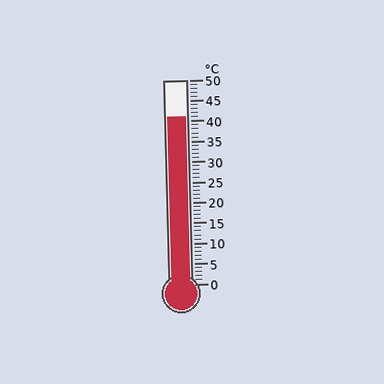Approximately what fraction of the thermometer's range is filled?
The thermometer is filled to approximately 80% of its range.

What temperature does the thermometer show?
The thermometer shows approximately 41°C.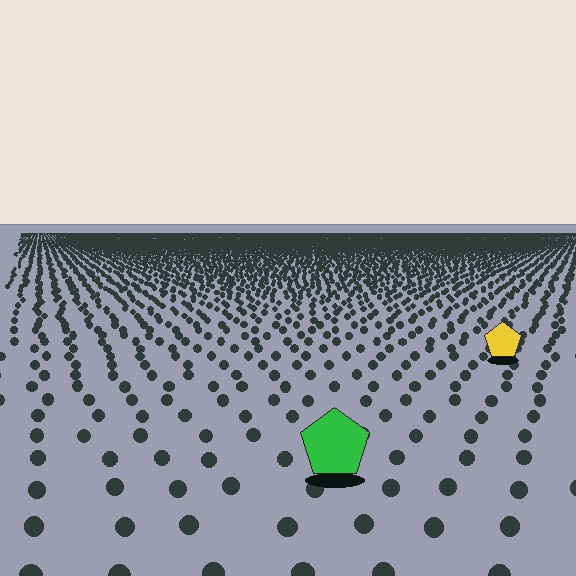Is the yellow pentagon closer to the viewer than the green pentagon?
No. The green pentagon is closer — you can tell from the texture gradient: the ground texture is coarser near it.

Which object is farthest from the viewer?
The yellow pentagon is farthest from the viewer. It appears smaller and the ground texture around it is denser.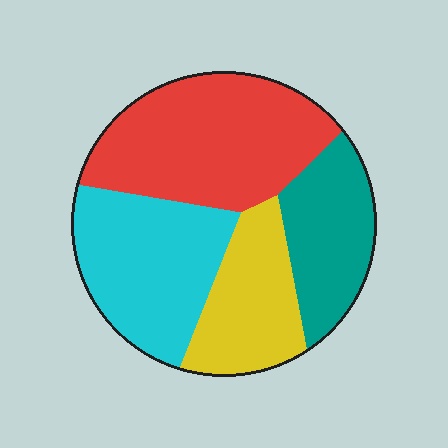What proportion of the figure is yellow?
Yellow takes up between a sixth and a third of the figure.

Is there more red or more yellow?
Red.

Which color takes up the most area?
Red, at roughly 35%.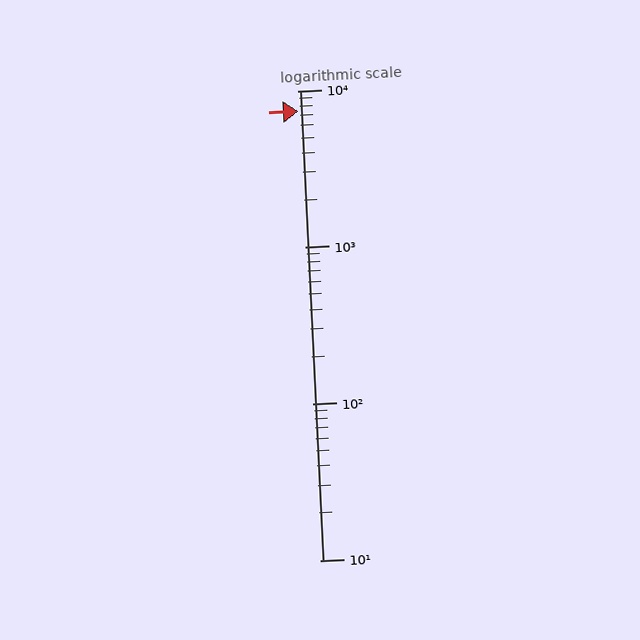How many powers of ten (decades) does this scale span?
The scale spans 3 decades, from 10 to 10000.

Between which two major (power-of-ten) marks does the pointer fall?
The pointer is between 1000 and 10000.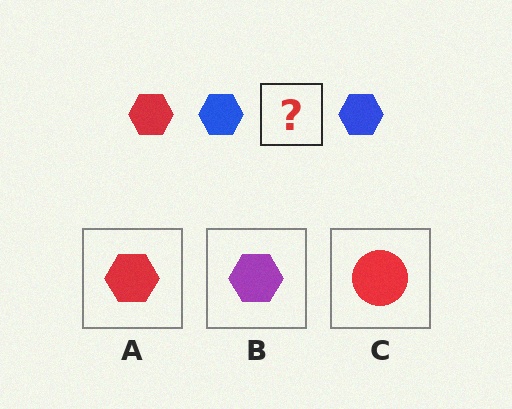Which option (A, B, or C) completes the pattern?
A.